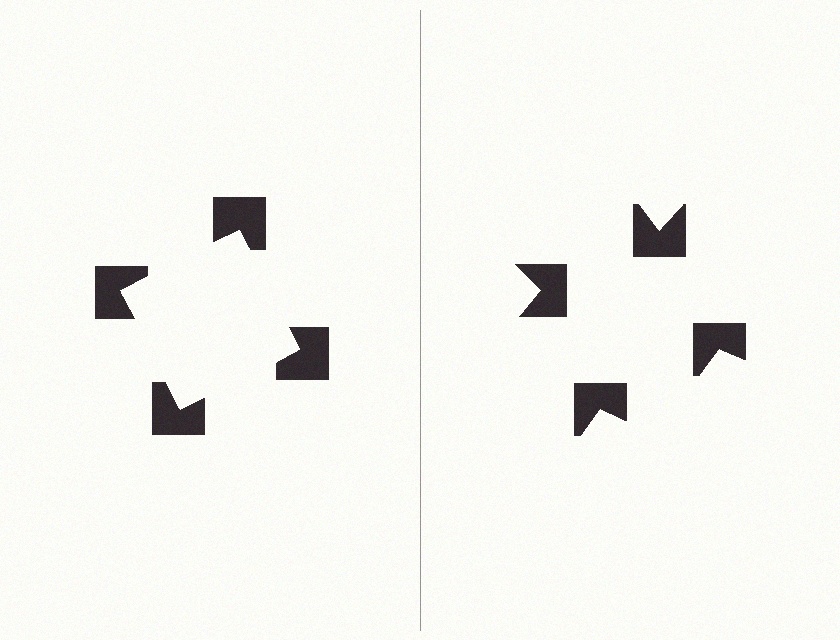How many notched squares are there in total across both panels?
8 — 4 on each side.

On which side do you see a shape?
An illusory square appears on the left side. On the right side the wedge cuts are rotated, so no coherent shape forms.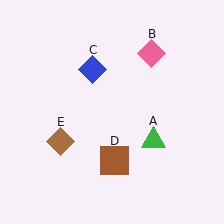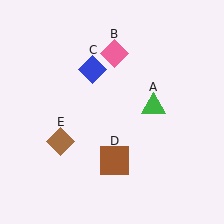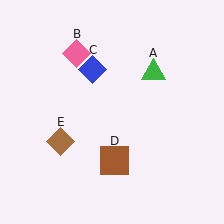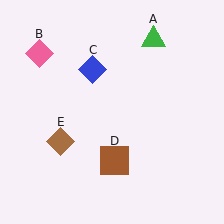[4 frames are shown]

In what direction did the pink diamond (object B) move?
The pink diamond (object B) moved left.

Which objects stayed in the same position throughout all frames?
Blue diamond (object C) and brown square (object D) and brown diamond (object E) remained stationary.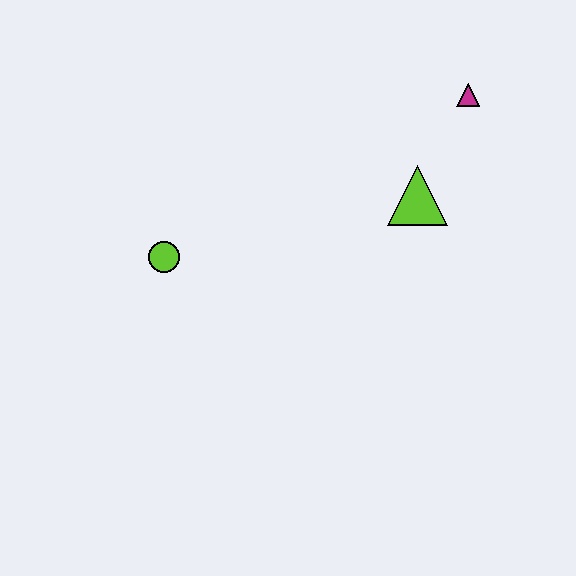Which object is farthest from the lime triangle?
The lime circle is farthest from the lime triangle.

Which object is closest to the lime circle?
The lime triangle is closest to the lime circle.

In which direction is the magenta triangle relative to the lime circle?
The magenta triangle is to the right of the lime circle.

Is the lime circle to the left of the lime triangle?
Yes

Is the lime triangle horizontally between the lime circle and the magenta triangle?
Yes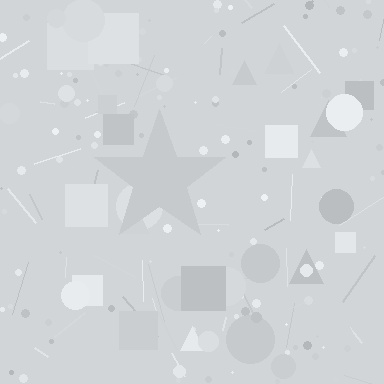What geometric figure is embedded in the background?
A star is embedded in the background.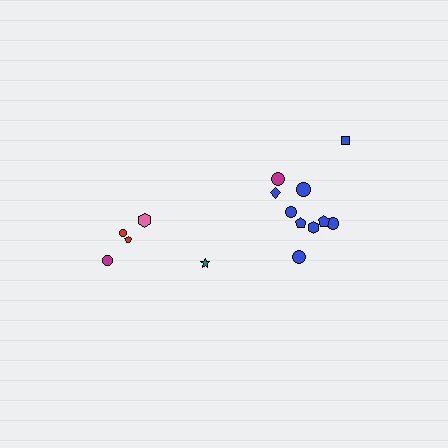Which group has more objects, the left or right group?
The right group.